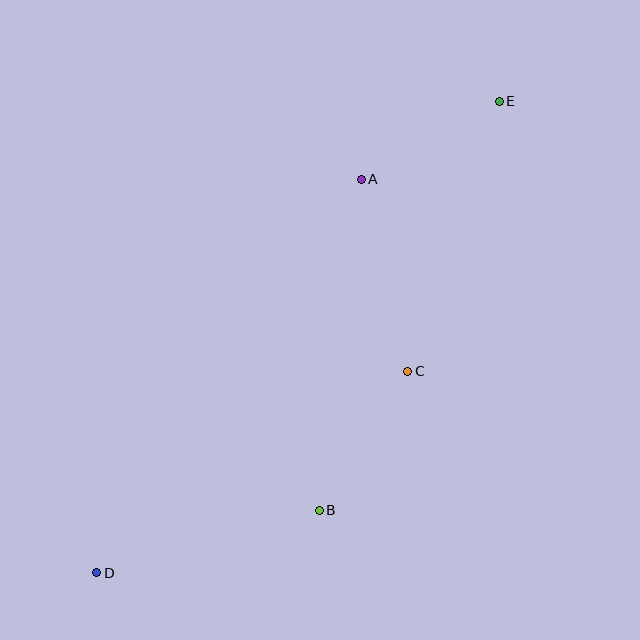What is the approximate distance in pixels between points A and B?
The distance between A and B is approximately 334 pixels.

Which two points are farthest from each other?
Points D and E are farthest from each other.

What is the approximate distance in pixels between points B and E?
The distance between B and E is approximately 447 pixels.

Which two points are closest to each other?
Points A and E are closest to each other.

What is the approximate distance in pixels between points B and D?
The distance between B and D is approximately 231 pixels.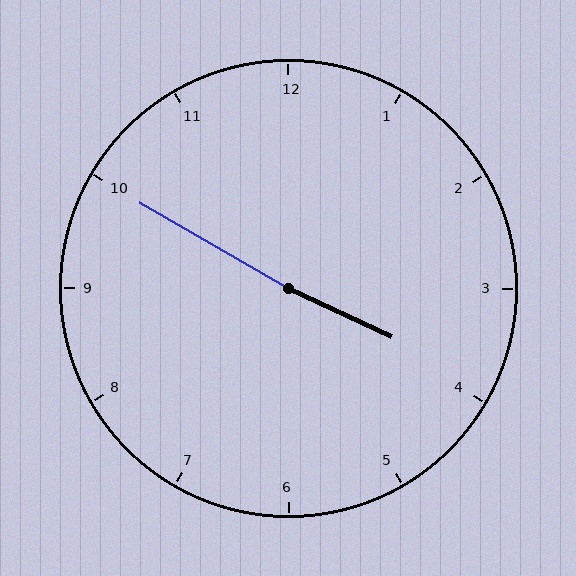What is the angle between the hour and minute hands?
Approximately 175 degrees.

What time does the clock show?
3:50.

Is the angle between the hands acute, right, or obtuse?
It is obtuse.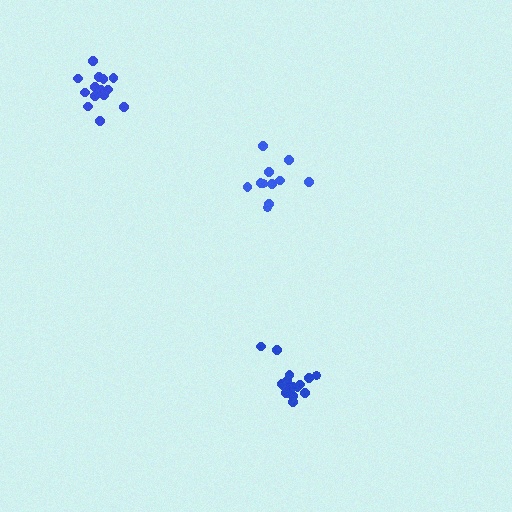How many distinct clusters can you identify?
There are 3 distinct clusters.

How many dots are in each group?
Group 1: 16 dots, Group 2: 14 dots, Group 3: 11 dots (41 total).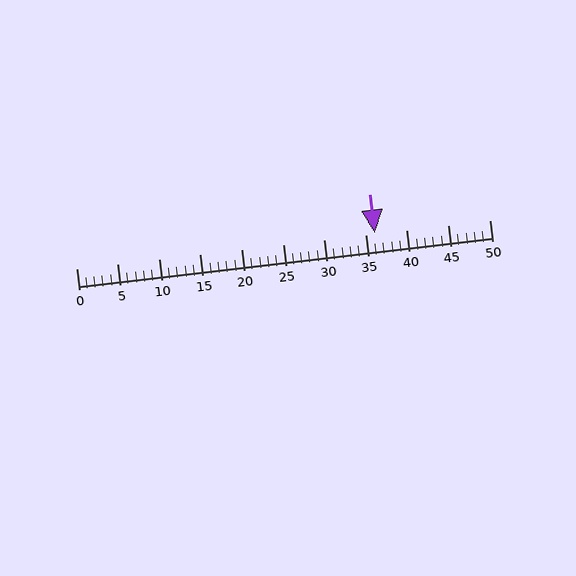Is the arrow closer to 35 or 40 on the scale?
The arrow is closer to 35.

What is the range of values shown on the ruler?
The ruler shows values from 0 to 50.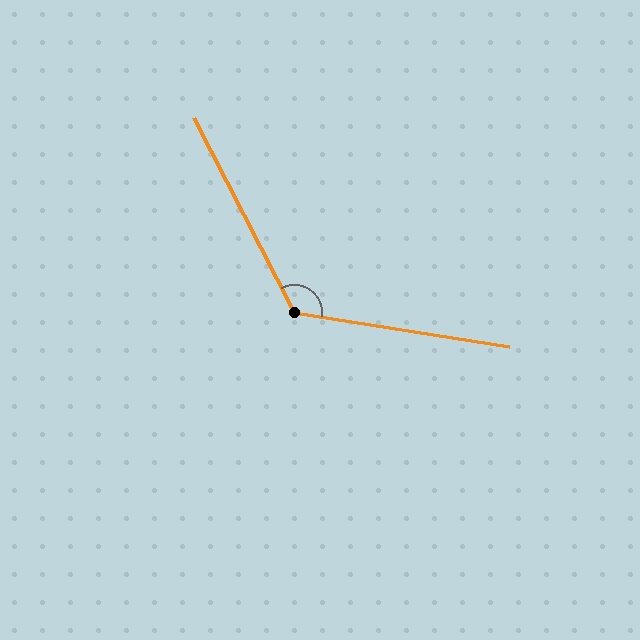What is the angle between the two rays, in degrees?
Approximately 126 degrees.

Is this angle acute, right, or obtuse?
It is obtuse.